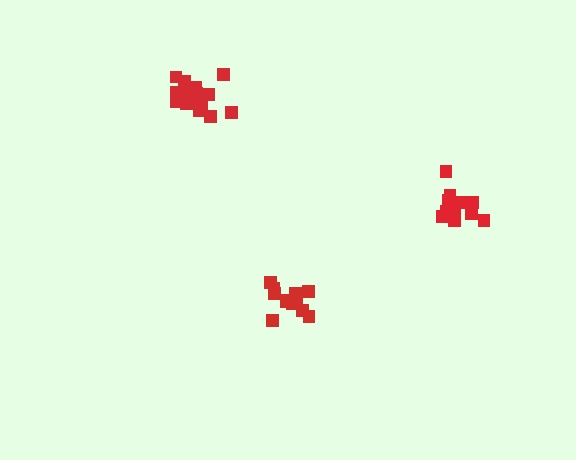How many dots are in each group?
Group 1: 13 dots, Group 2: 18 dots, Group 3: 12 dots (43 total).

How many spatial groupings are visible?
There are 3 spatial groupings.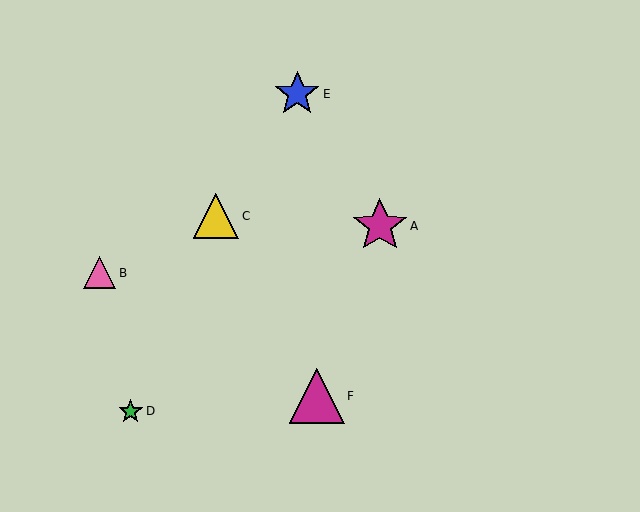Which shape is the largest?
The magenta triangle (labeled F) is the largest.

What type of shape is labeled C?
Shape C is a yellow triangle.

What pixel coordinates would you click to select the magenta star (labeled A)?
Click at (380, 226) to select the magenta star A.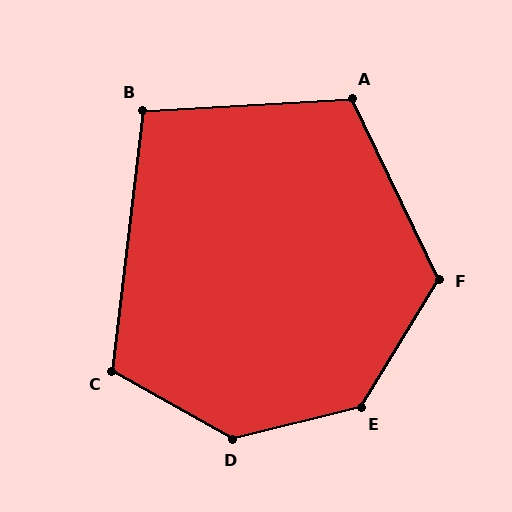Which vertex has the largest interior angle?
D, at approximately 137 degrees.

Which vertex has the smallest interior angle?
B, at approximately 100 degrees.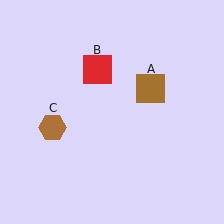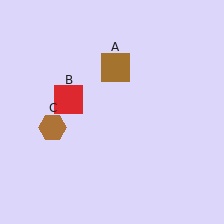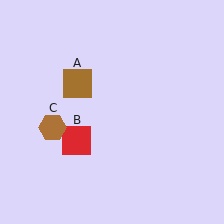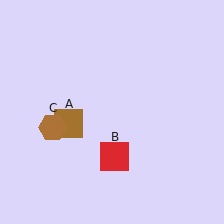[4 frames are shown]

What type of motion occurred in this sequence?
The brown square (object A), red square (object B) rotated counterclockwise around the center of the scene.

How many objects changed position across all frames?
2 objects changed position: brown square (object A), red square (object B).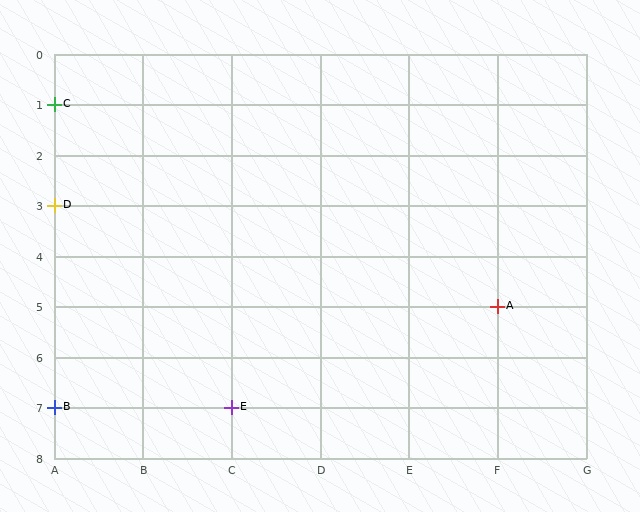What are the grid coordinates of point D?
Point D is at grid coordinates (A, 3).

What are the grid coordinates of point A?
Point A is at grid coordinates (F, 5).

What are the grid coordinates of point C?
Point C is at grid coordinates (A, 1).